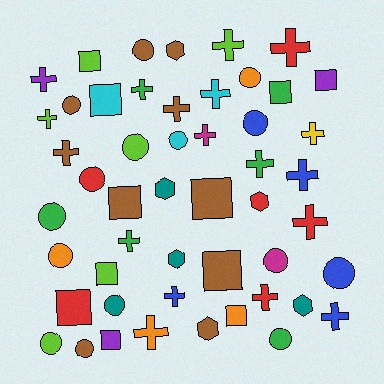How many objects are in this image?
There are 50 objects.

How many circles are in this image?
There are 15 circles.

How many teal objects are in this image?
There are 4 teal objects.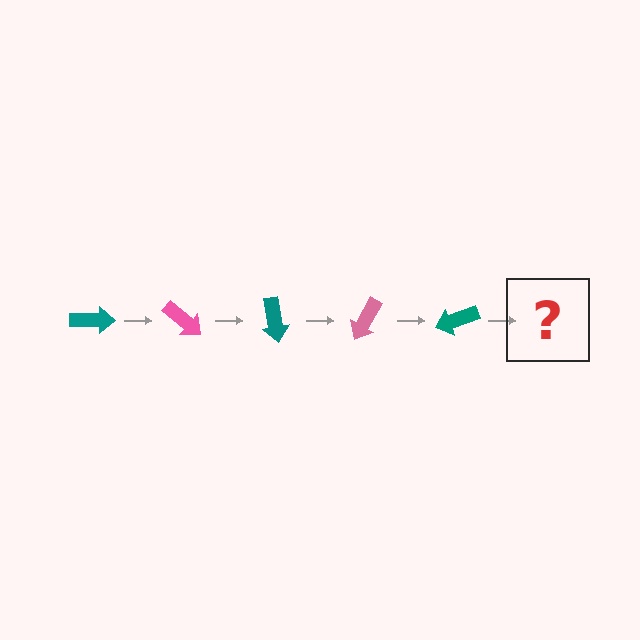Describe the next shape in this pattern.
It should be a pink arrow, rotated 200 degrees from the start.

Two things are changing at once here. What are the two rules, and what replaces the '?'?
The two rules are that it rotates 40 degrees each step and the color cycles through teal and pink. The '?' should be a pink arrow, rotated 200 degrees from the start.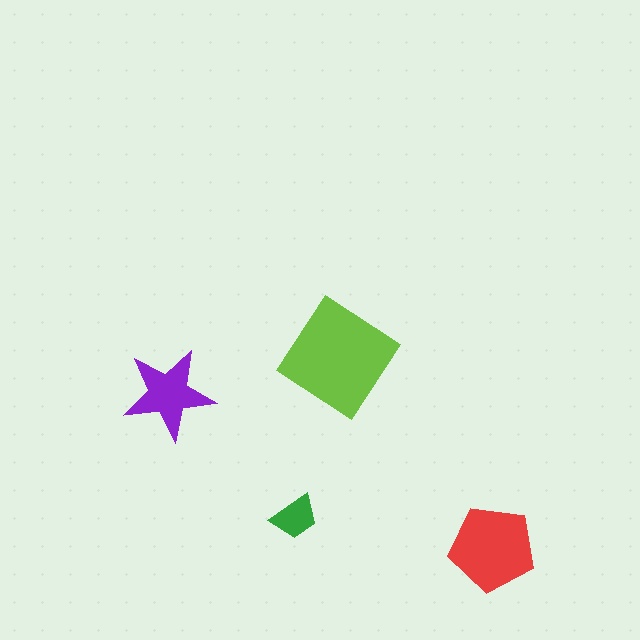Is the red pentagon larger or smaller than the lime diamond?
Smaller.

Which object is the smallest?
The green trapezoid.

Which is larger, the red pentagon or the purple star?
The red pentagon.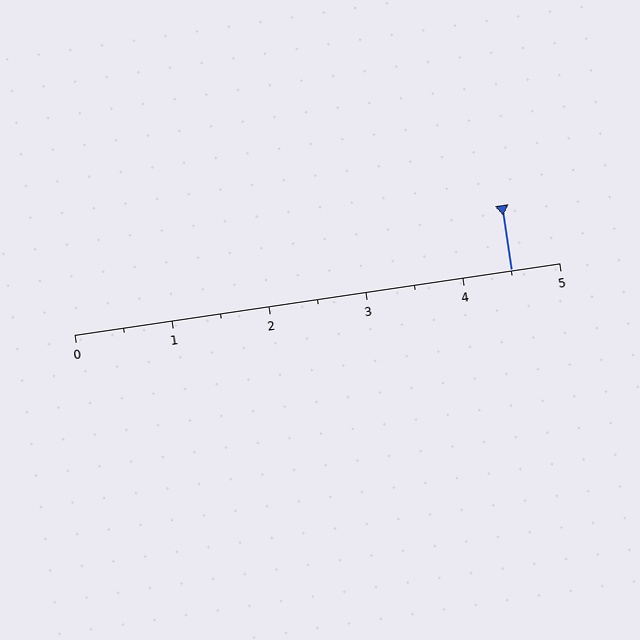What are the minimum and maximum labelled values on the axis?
The axis runs from 0 to 5.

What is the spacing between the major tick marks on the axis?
The major ticks are spaced 1 apart.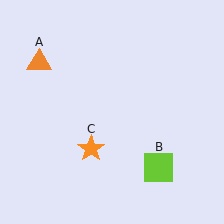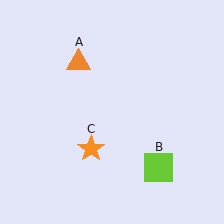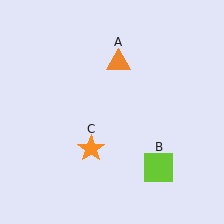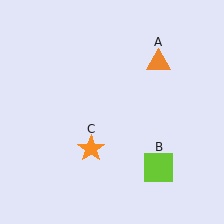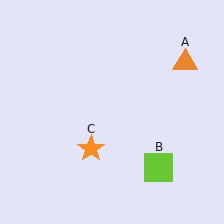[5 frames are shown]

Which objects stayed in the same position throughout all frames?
Lime square (object B) and orange star (object C) remained stationary.